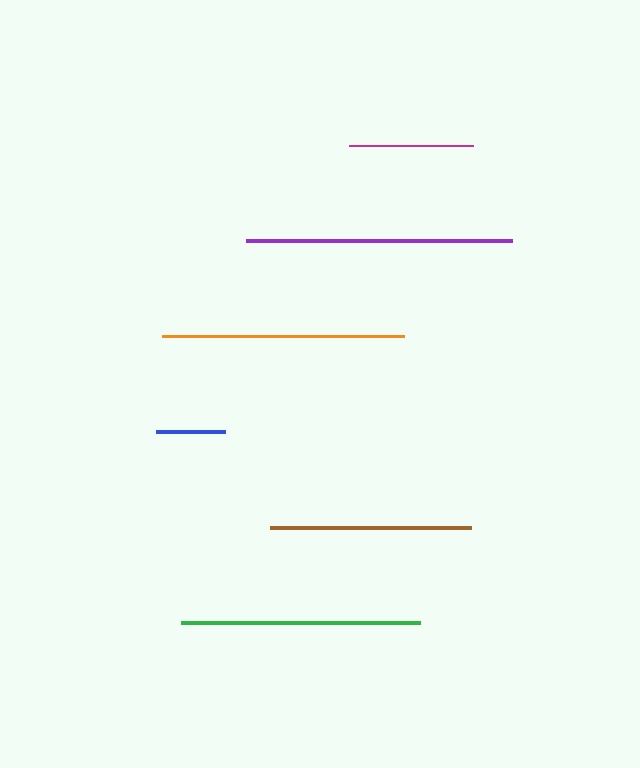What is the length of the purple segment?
The purple segment is approximately 266 pixels long.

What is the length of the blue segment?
The blue segment is approximately 69 pixels long.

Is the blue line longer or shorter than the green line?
The green line is longer than the blue line.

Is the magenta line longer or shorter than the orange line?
The orange line is longer than the magenta line.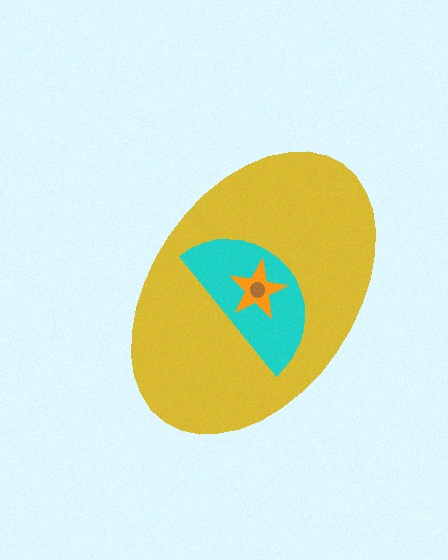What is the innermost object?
The brown circle.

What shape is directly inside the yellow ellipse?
The cyan semicircle.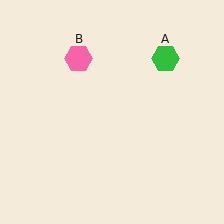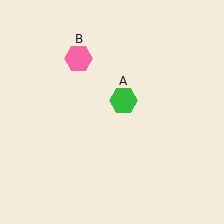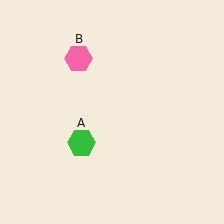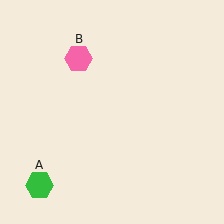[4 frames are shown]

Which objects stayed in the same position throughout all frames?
Pink hexagon (object B) remained stationary.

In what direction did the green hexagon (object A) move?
The green hexagon (object A) moved down and to the left.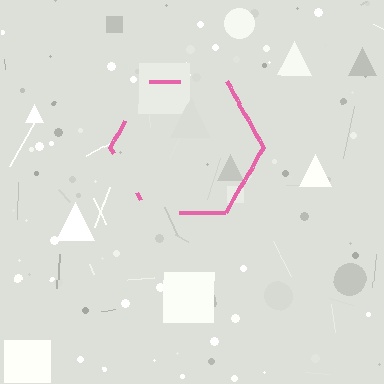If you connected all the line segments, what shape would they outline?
They would outline a hexagon.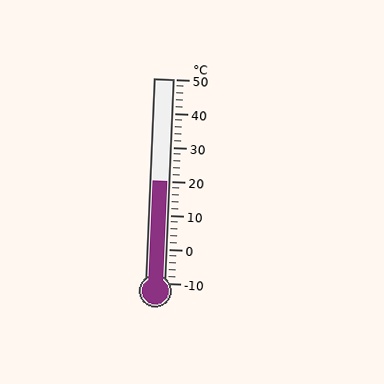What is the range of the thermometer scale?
The thermometer scale ranges from -10°C to 50°C.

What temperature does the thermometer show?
The thermometer shows approximately 20°C.